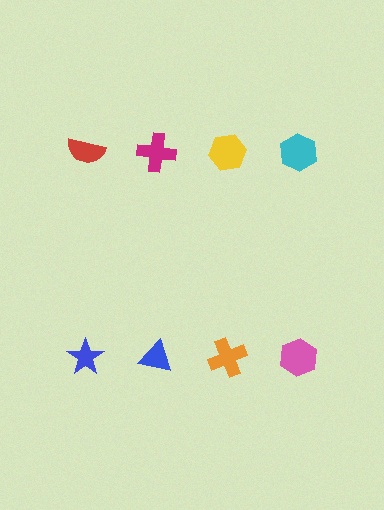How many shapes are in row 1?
4 shapes.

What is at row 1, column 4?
A cyan hexagon.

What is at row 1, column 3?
A yellow hexagon.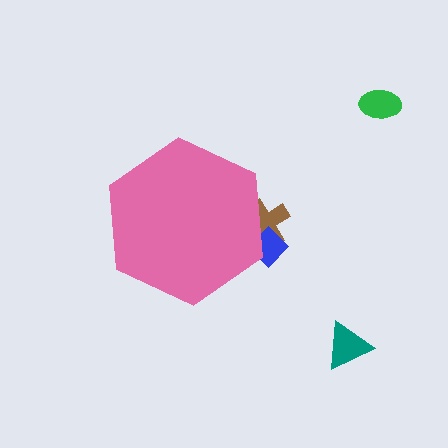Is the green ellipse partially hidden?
No, the green ellipse is fully visible.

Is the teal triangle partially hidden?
No, the teal triangle is fully visible.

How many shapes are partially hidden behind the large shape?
2 shapes are partially hidden.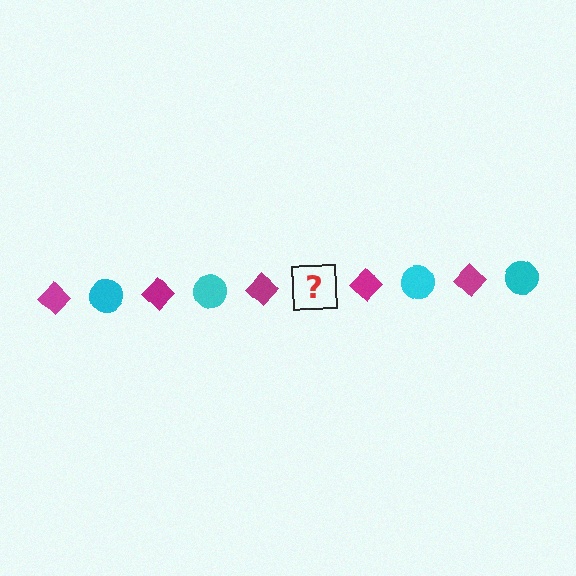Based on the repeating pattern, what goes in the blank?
The blank should be a cyan circle.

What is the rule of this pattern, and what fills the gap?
The rule is that the pattern alternates between magenta diamond and cyan circle. The gap should be filled with a cyan circle.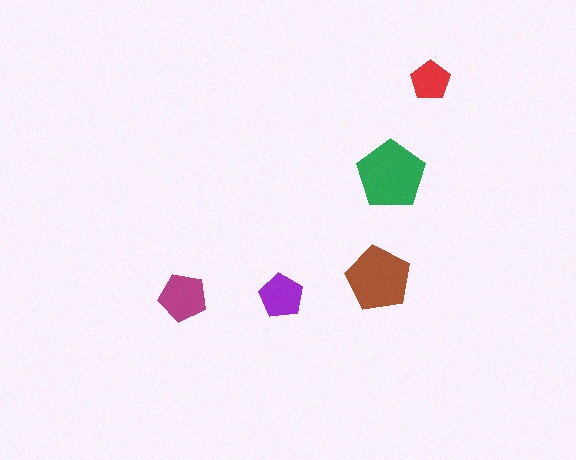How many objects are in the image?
There are 5 objects in the image.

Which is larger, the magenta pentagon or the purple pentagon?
The magenta one.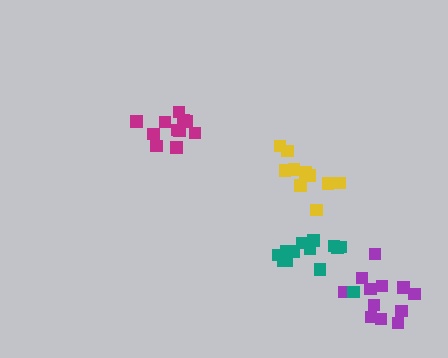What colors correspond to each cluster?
The clusters are colored: purple, teal, yellow, magenta.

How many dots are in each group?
Group 1: 12 dots, Group 2: 13 dots, Group 3: 10 dots, Group 4: 11 dots (46 total).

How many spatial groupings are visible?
There are 4 spatial groupings.